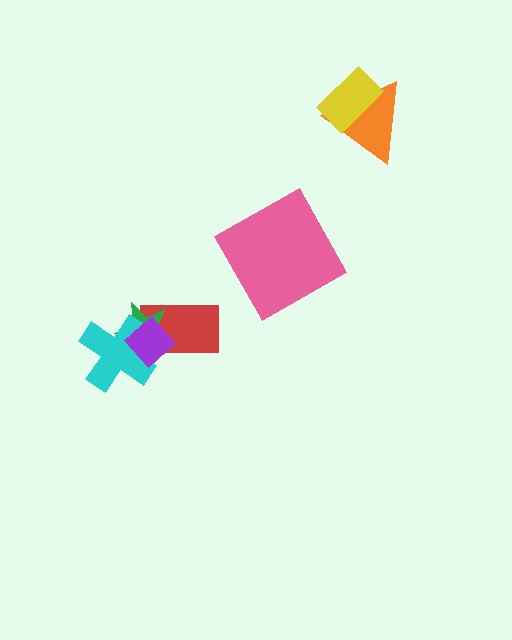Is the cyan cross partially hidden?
Yes, it is partially covered by another shape.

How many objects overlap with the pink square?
0 objects overlap with the pink square.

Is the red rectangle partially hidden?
Yes, it is partially covered by another shape.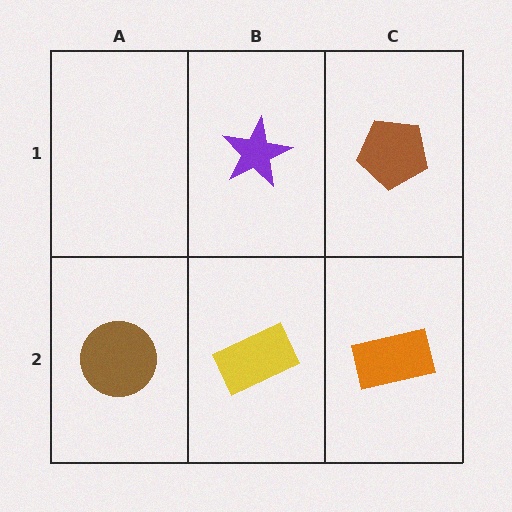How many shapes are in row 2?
3 shapes.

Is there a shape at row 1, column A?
No, that cell is empty.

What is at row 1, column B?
A purple star.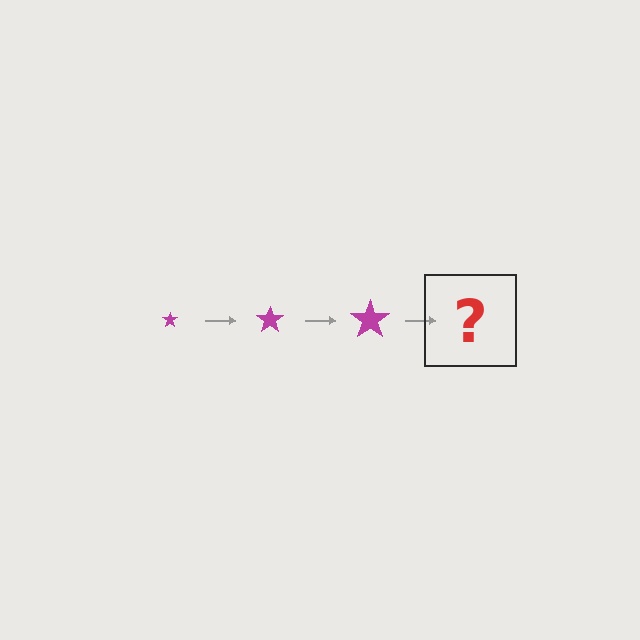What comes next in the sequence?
The next element should be a magenta star, larger than the previous one.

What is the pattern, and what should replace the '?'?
The pattern is that the star gets progressively larger each step. The '?' should be a magenta star, larger than the previous one.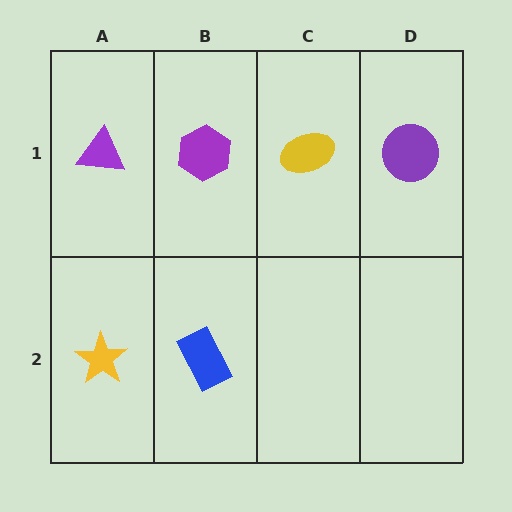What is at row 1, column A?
A purple triangle.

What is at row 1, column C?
A yellow ellipse.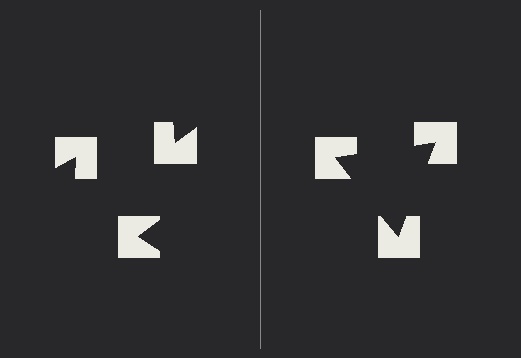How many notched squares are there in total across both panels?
6 — 3 on each side.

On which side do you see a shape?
An illusory triangle appears on the right side. On the left side the wedge cuts are rotated, so no coherent shape forms.